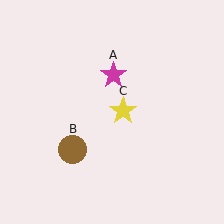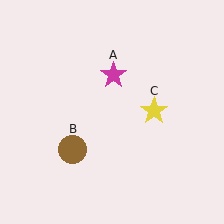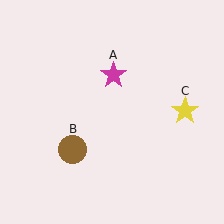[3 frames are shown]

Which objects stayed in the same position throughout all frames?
Magenta star (object A) and brown circle (object B) remained stationary.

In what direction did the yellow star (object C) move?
The yellow star (object C) moved right.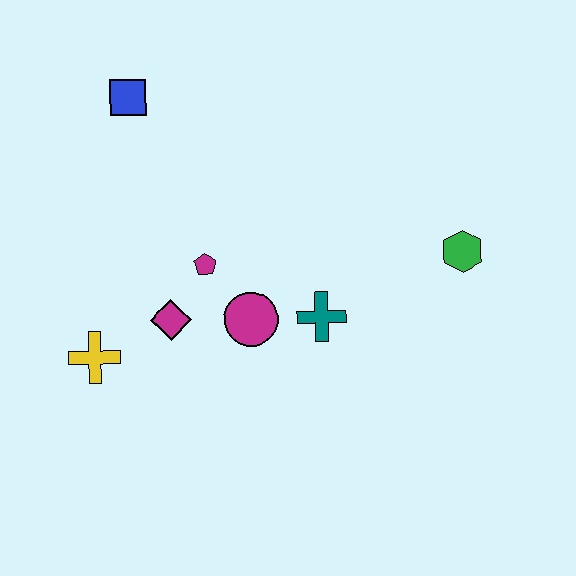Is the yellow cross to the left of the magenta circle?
Yes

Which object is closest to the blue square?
The magenta pentagon is closest to the blue square.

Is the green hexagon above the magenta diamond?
Yes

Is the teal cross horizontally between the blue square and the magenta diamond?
No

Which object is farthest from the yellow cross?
The green hexagon is farthest from the yellow cross.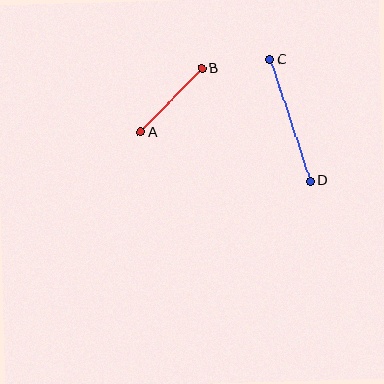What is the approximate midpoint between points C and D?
The midpoint is at approximately (290, 120) pixels.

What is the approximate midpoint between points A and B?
The midpoint is at approximately (172, 100) pixels.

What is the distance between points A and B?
The distance is approximately 88 pixels.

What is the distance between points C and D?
The distance is approximately 127 pixels.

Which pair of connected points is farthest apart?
Points C and D are farthest apart.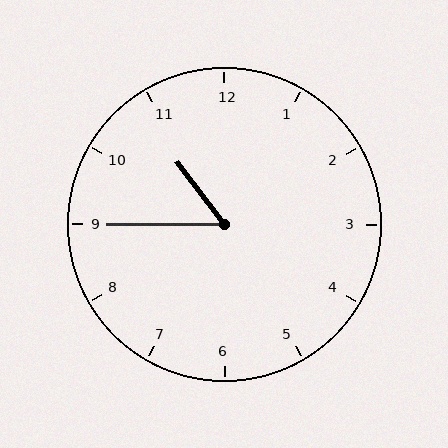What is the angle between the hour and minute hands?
Approximately 52 degrees.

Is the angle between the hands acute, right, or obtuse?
It is acute.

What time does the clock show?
10:45.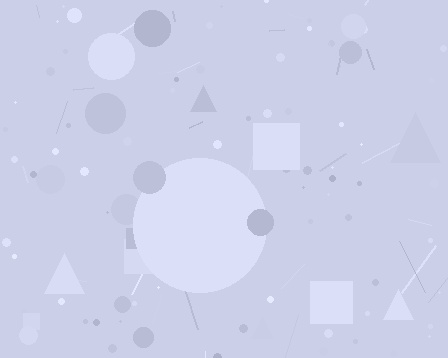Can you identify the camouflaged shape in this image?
The camouflaged shape is a circle.